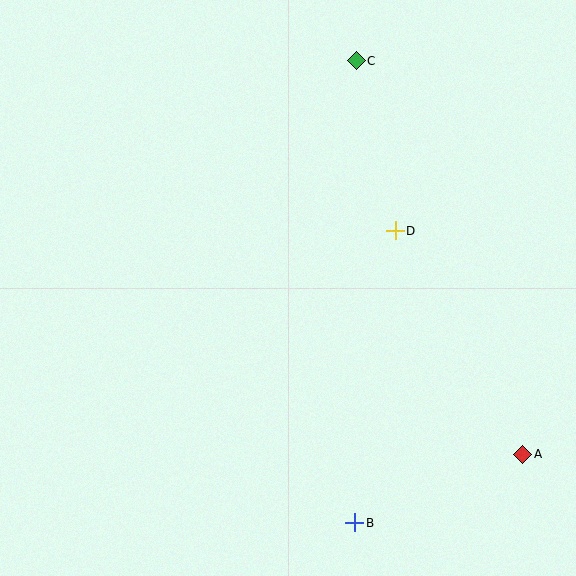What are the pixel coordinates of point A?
Point A is at (523, 454).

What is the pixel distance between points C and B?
The distance between C and B is 462 pixels.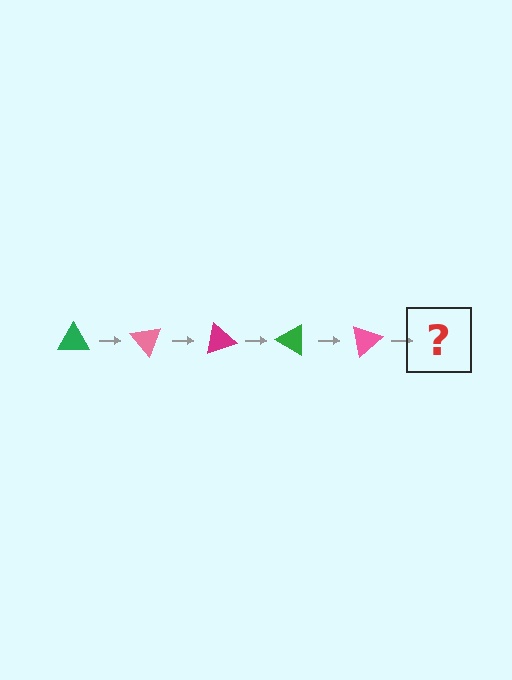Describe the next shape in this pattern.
It should be a magenta triangle, rotated 250 degrees from the start.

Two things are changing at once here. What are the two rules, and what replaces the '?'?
The two rules are that it rotates 50 degrees each step and the color cycles through green, pink, and magenta. The '?' should be a magenta triangle, rotated 250 degrees from the start.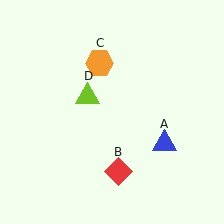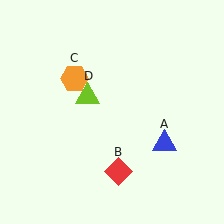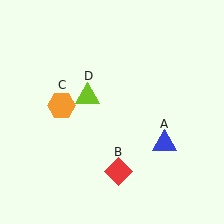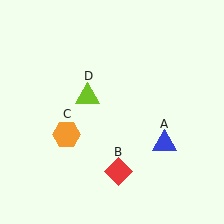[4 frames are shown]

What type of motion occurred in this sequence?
The orange hexagon (object C) rotated counterclockwise around the center of the scene.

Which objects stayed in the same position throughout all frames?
Blue triangle (object A) and red diamond (object B) and lime triangle (object D) remained stationary.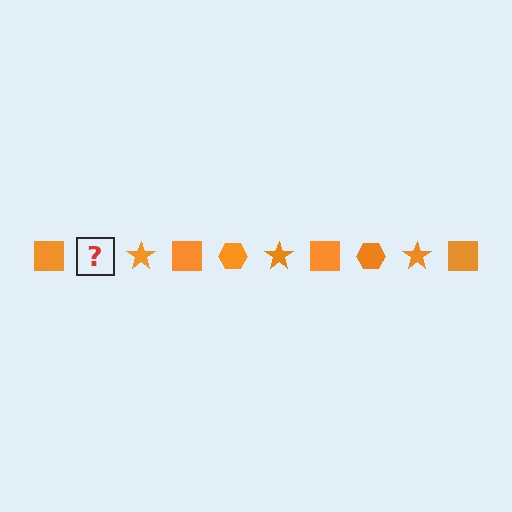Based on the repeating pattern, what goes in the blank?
The blank should be an orange hexagon.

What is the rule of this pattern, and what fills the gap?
The rule is that the pattern cycles through square, hexagon, star shapes in orange. The gap should be filled with an orange hexagon.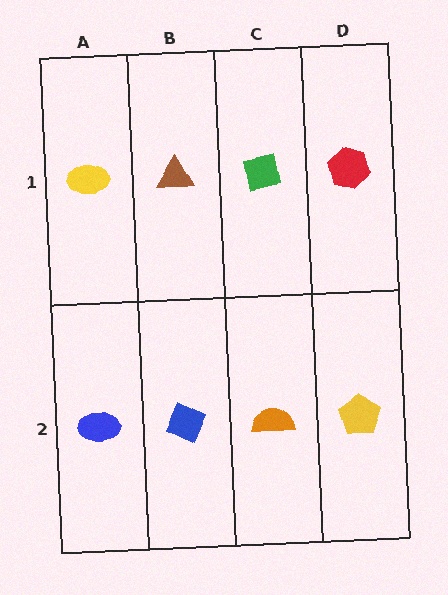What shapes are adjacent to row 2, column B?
A brown triangle (row 1, column B), a blue ellipse (row 2, column A), an orange semicircle (row 2, column C).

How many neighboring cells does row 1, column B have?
3.